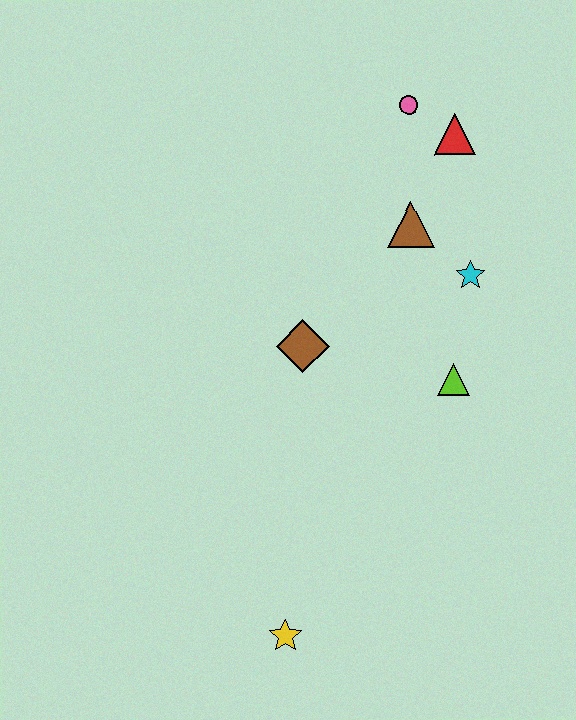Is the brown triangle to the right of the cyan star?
No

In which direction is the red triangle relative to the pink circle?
The red triangle is to the right of the pink circle.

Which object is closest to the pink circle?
The red triangle is closest to the pink circle.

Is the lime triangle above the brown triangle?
No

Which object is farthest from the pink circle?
The yellow star is farthest from the pink circle.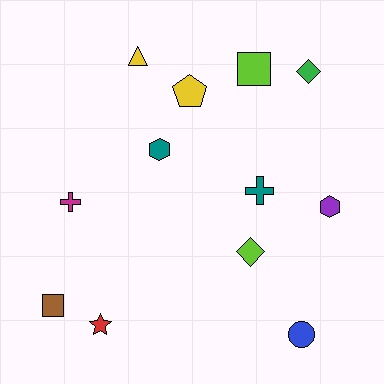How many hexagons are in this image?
There are 2 hexagons.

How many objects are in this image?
There are 12 objects.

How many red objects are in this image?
There is 1 red object.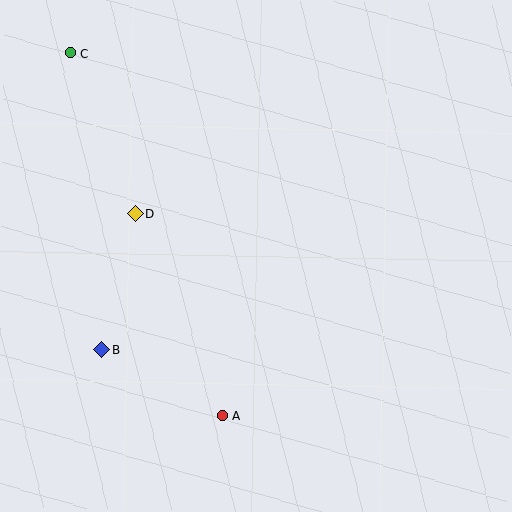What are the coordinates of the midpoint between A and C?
The midpoint between A and C is at (146, 234).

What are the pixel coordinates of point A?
Point A is at (222, 416).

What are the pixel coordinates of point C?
Point C is at (70, 53).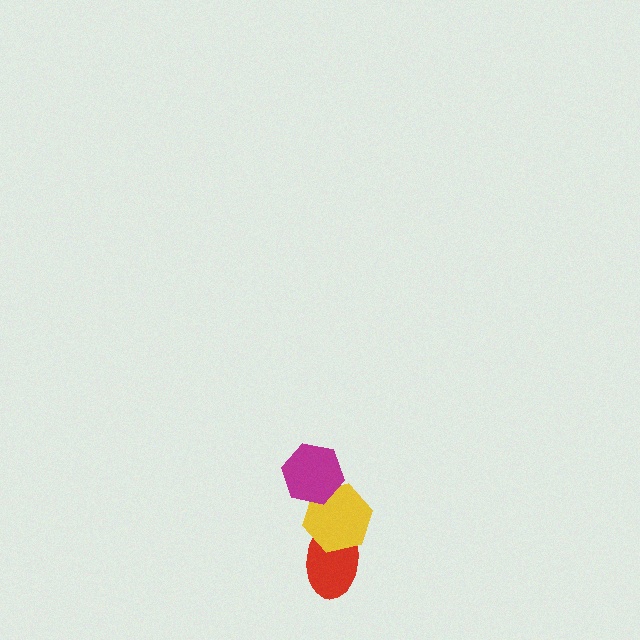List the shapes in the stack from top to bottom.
From top to bottom: the magenta hexagon, the yellow hexagon, the red ellipse.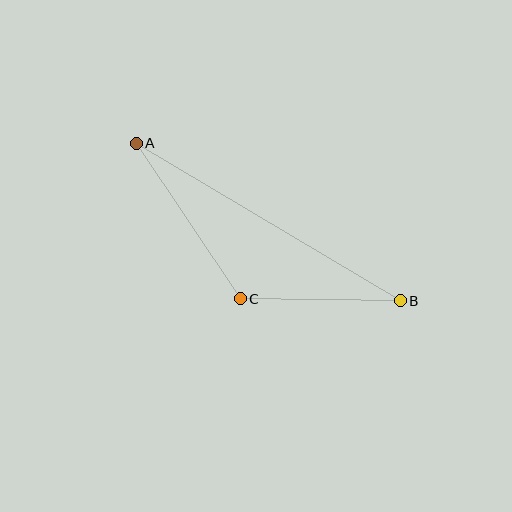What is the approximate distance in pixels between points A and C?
The distance between A and C is approximately 187 pixels.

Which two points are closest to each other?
Points B and C are closest to each other.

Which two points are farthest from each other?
Points A and B are farthest from each other.